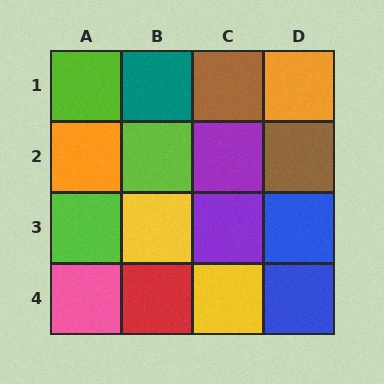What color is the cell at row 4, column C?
Yellow.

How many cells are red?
1 cell is red.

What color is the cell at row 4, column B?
Red.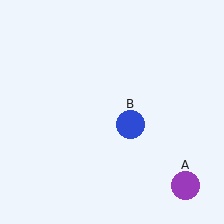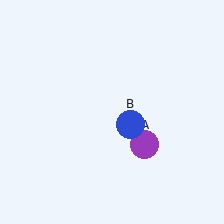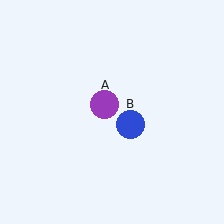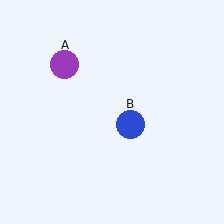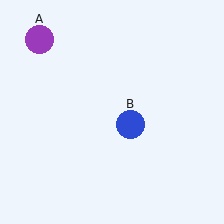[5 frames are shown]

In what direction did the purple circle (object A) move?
The purple circle (object A) moved up and to the left.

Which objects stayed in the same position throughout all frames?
Blue circle (object B) remained stationary.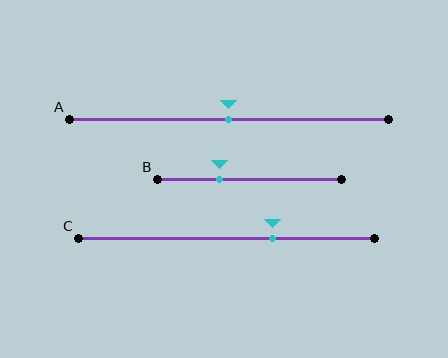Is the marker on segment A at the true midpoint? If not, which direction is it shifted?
Yes, the marker on segment A is at the true midpoint.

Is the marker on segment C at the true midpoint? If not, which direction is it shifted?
No, the marker on segment C is shifted to the right by about 15% of the segment length.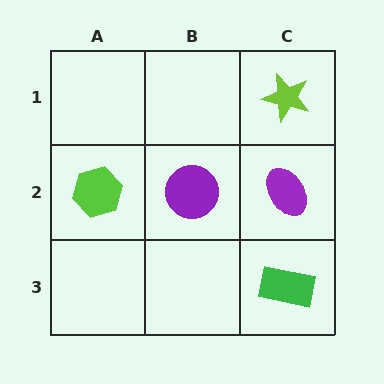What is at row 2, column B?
A purple circle.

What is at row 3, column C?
A green rectangle.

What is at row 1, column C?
A lime star.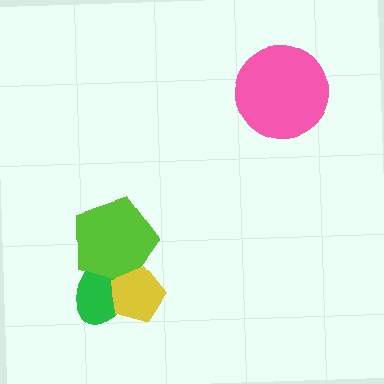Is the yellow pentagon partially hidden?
No, no other shape covers it.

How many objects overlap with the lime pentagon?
2 objects overlap with the lime pentagon.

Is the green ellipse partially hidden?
Yes, it is partially covered by another shape.